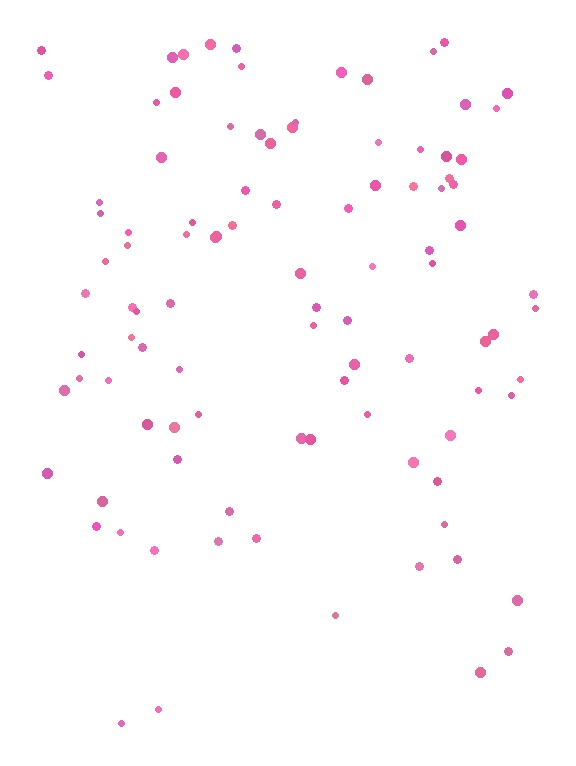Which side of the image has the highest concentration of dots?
The top.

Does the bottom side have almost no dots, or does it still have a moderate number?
Still a moderate number, just noticeably fewer than the top.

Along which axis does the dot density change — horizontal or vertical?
Vertical.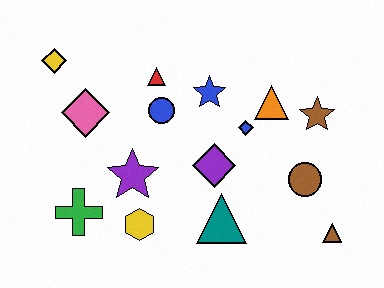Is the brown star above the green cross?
Yes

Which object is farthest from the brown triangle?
The yellow diamond is farthest from the brown triangle.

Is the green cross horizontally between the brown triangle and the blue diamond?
No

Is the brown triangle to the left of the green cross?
No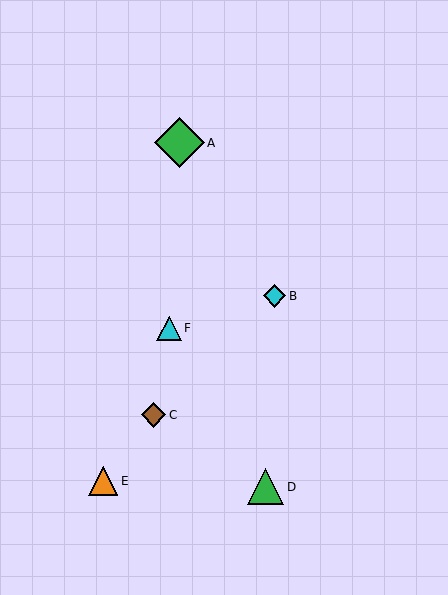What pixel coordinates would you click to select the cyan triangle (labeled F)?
Click at (169, 328) to select the cyan triangle F.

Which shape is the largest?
The green diamond (labeled A) is the largest.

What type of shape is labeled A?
Shape A is a green diamond.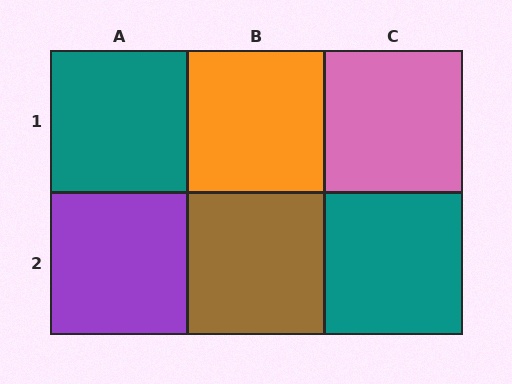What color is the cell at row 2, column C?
Teal.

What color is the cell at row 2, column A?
Purple.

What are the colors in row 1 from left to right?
Teal, orange, pink.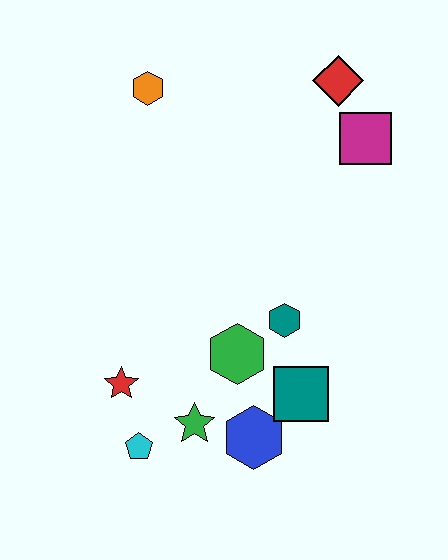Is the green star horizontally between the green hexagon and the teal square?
No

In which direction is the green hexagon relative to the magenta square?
The green hexagon is below the magenta square.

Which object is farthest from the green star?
The red diamond is farthest from the green star.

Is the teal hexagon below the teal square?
No